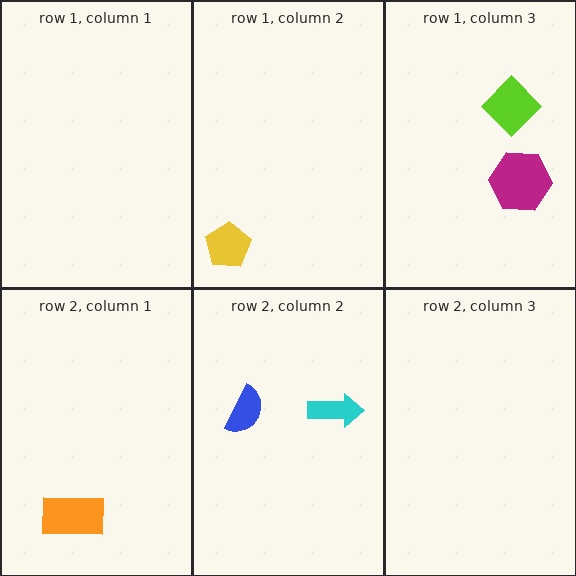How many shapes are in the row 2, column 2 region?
2.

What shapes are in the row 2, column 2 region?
The cyan arrow, the blue semicircle.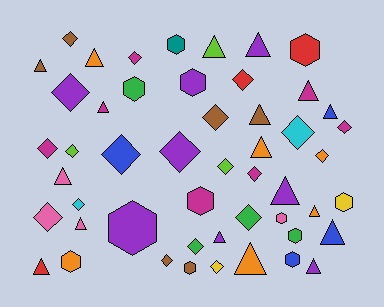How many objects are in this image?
There are 50 objects.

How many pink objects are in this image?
There are 4 pink objects.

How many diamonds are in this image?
There are 20 diamonds.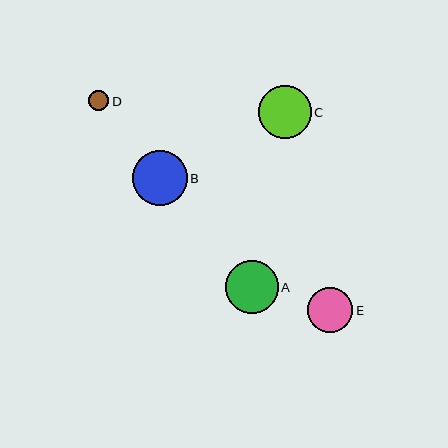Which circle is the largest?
Circle B is the largest with a size of approximately 55 pixels.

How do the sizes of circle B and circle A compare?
Circle B and circle A are approximately the same size.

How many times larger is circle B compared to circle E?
Circle B is approximately 1.2 times the size of circle E.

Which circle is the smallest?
Circle D is the smallest with a size of approximately 20 pixels.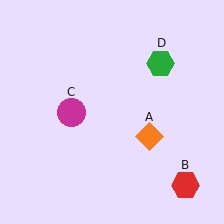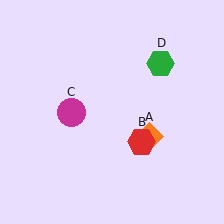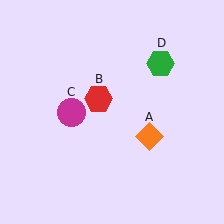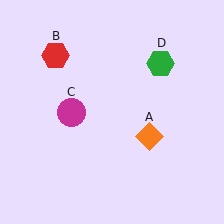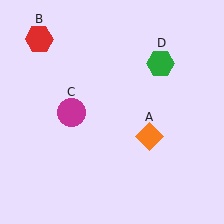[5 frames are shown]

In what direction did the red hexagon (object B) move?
The red hexagon (object B) moved up and to the left.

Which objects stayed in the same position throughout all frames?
Orange diamond (object A) and magenta circle (object C) and green hexagon (object D) remained stationary.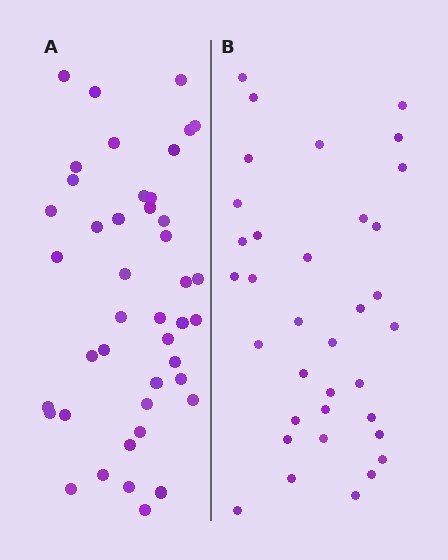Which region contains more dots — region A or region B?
Region A (the left region) has more dots.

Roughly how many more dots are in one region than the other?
Region A has roughly 8 or so more dots than region B.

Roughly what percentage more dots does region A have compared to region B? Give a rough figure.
About 25% more.